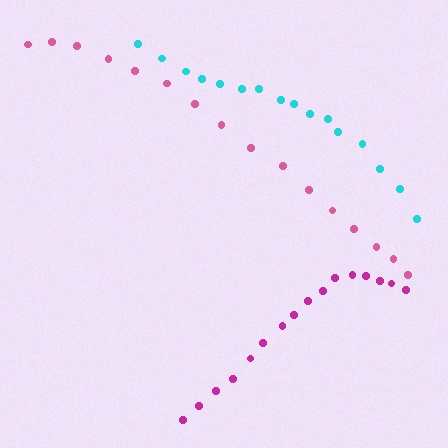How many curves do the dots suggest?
There are 3 distinct paths.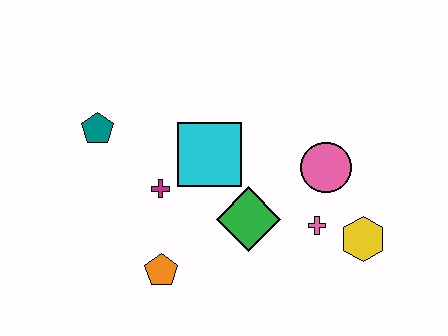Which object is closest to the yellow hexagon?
The pink cross is closest to the yellow hexagon.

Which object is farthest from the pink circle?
The teal pentagon is farthest from the pink circle.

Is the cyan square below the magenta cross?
No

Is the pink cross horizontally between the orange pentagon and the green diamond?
No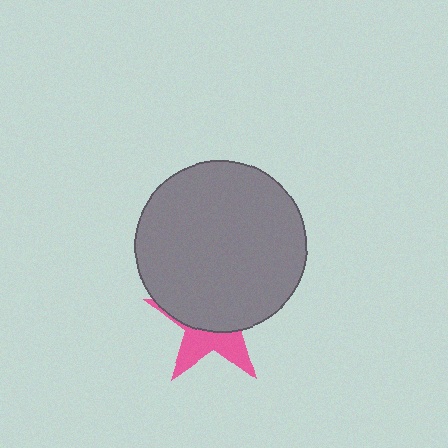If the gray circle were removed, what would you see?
You would see the complete pink star.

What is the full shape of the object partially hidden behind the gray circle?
The partially hidden object is a pink star.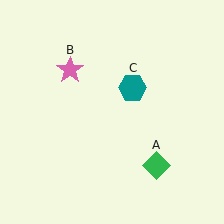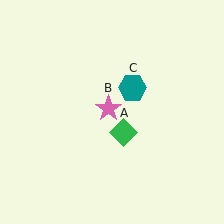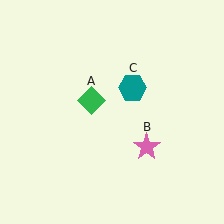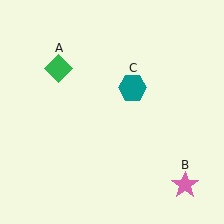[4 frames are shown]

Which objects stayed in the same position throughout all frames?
Teal hexagon (object C) remained stationary.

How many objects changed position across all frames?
2 objects changed position: green diamond (object A), pink star (object B).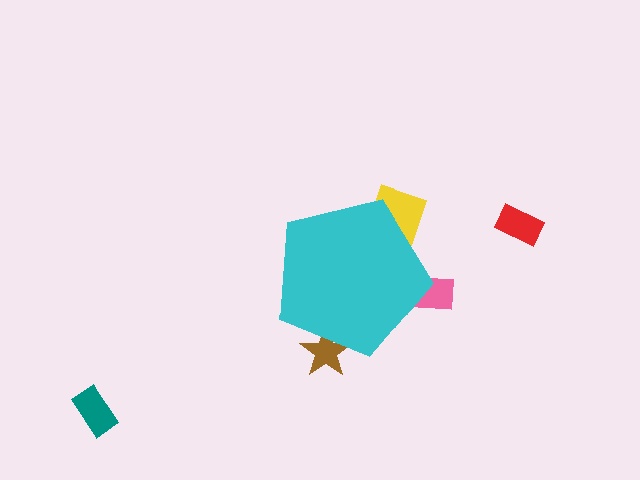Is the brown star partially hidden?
Yes, the brown star is partially hidden behind the cyan pentagon.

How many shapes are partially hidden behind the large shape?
3 shapes are partially hidden.